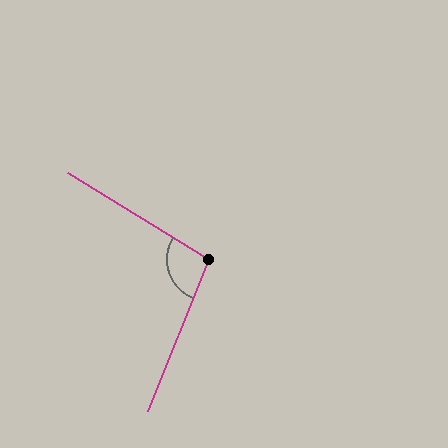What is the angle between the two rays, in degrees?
Approximately 100 degrees.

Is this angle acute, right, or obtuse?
It is obtuse.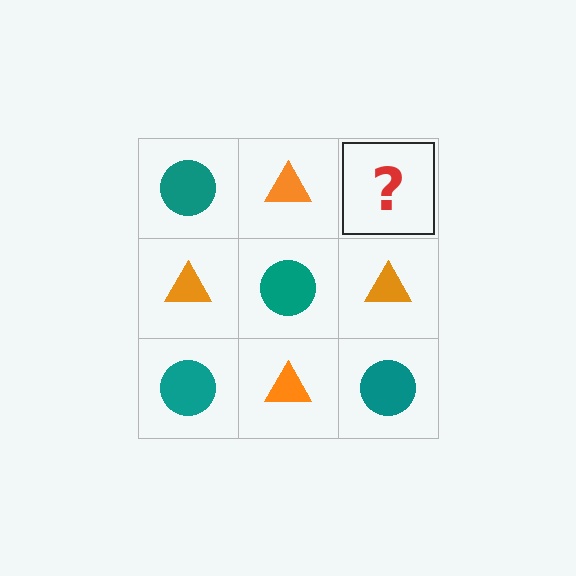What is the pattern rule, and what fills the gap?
The rule is that it alternates teal circle and orange triangle in a checkerboard pattern. The gap should be filled with a teal circle.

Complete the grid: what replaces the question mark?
The question mark should be replaced with a teal circle.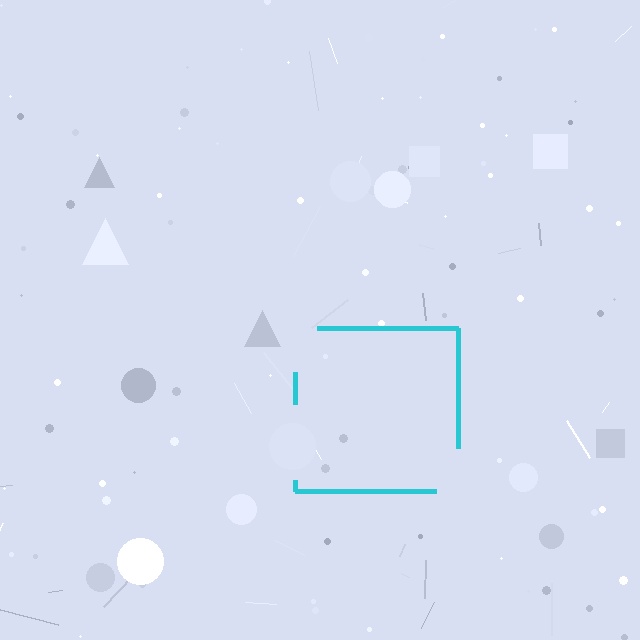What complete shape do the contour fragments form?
The contour fragments form a square.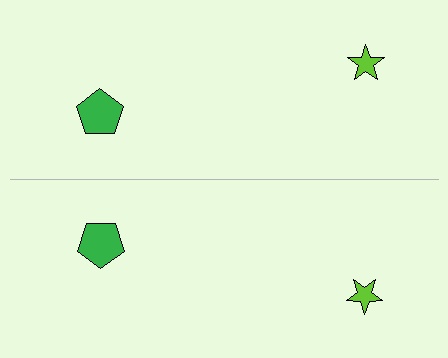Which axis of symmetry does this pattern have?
The pattern has a horizontal axis of symmetry running through the center of the image.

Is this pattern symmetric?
Yes, this pattern has bilateral (reflection) symmetry.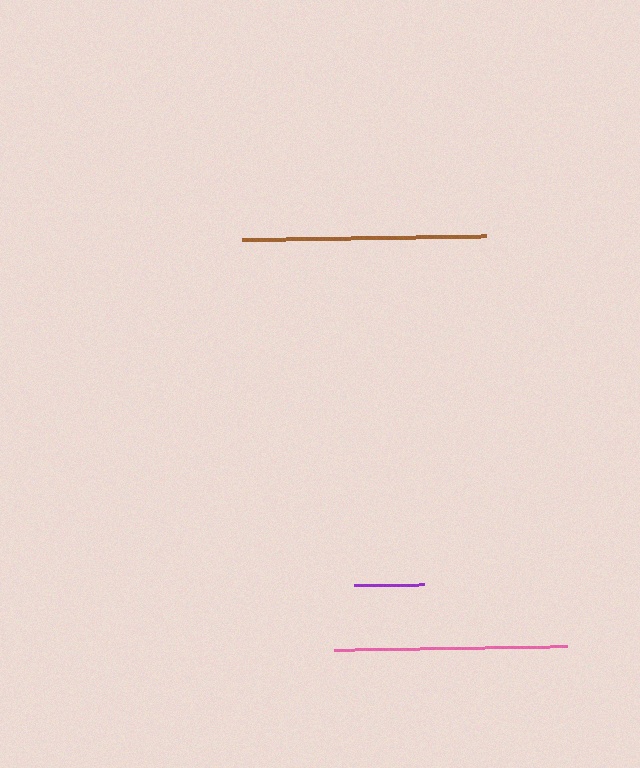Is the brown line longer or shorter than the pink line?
The brown line is longer than the pink line.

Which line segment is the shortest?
The purple line is the shortest at approximately 70 pixels.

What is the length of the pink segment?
The pink segment is approximately 234 pixels long.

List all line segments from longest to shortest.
From longest to shortest: brown, pink, purple.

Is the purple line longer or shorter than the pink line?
The pink line is longer than the purple line.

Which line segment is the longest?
The brown line is the longest at approximately 244 pixels.